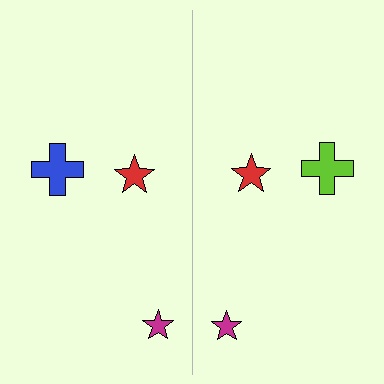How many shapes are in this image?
There are 6 shapes in this image.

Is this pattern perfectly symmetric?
No, the pattern is not perfectly symmetric. The lime cross on the right side breaks the symmetry — its mirror counterpart is blue.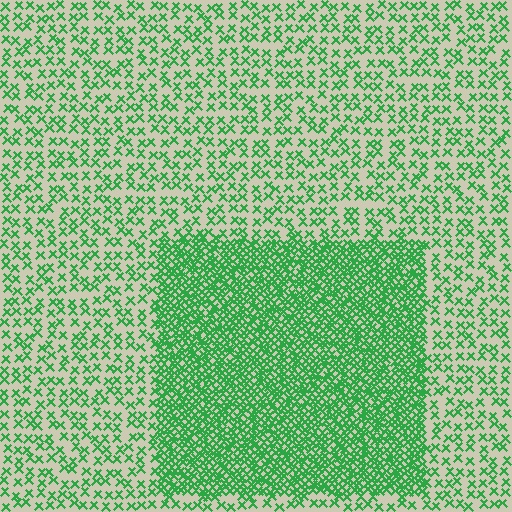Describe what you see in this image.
The image contains small green elements arranged at two different densities. A rectangle-shaped region is visible where the elements are more densely packed than the surrounding area.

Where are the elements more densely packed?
The elements are more densely packed inside the rectangle boundary.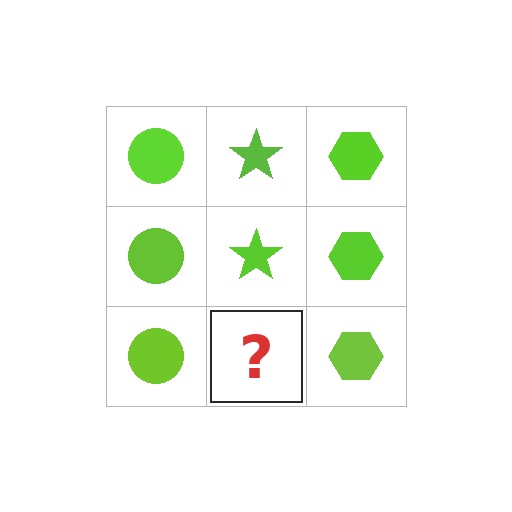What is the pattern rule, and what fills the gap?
The rule is that each column has a consistent shape. The gap should be filled with a lime star.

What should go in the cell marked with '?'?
The missing cell should contain a lime star.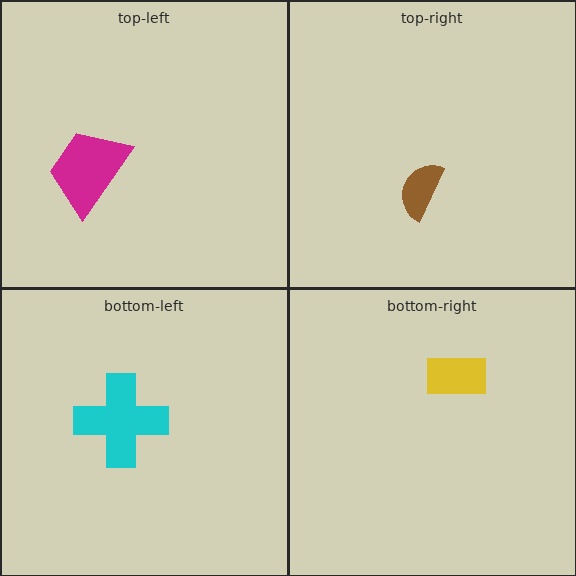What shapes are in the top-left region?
The magenta trapezoid.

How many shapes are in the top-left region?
1.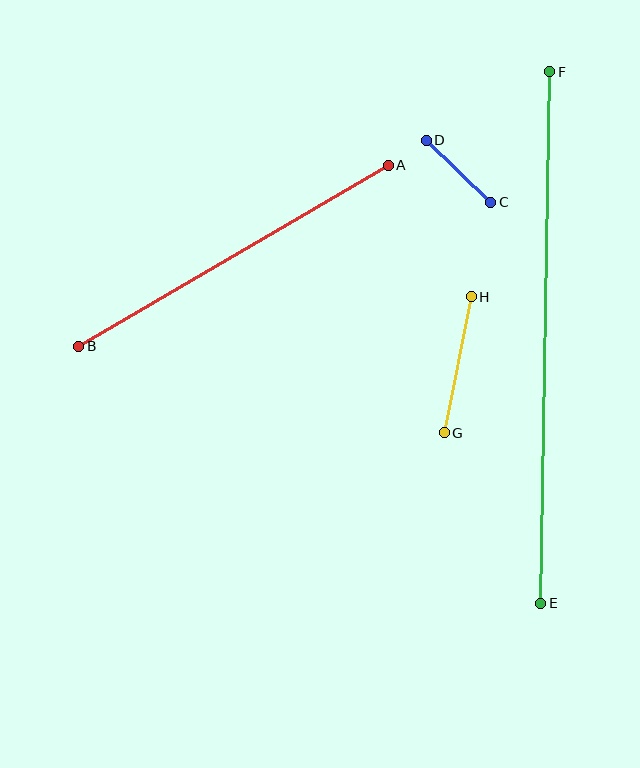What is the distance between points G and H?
The distance is approximately 139 pixels.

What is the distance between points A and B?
The distance is approximately 358 pixels.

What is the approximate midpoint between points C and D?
The midpoint is at approximately (459, 171) pixels.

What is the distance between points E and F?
The distance is approximately 532 pixels.